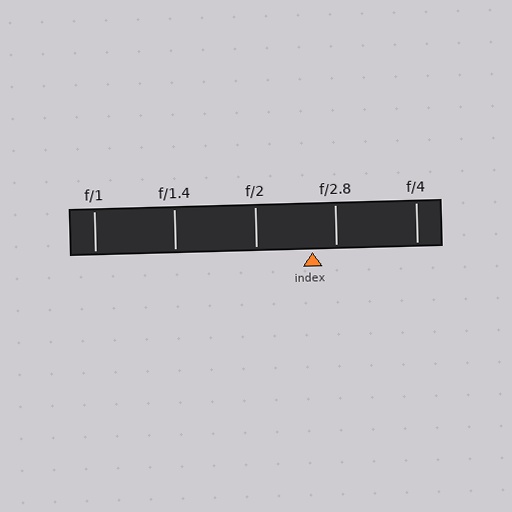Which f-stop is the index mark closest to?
The index mark is closest to f/2.8.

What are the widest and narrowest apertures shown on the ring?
The widest aperture shown is f/1 and the narrowest is f/4.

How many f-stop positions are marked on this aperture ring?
There are 5 f-stop positions marked.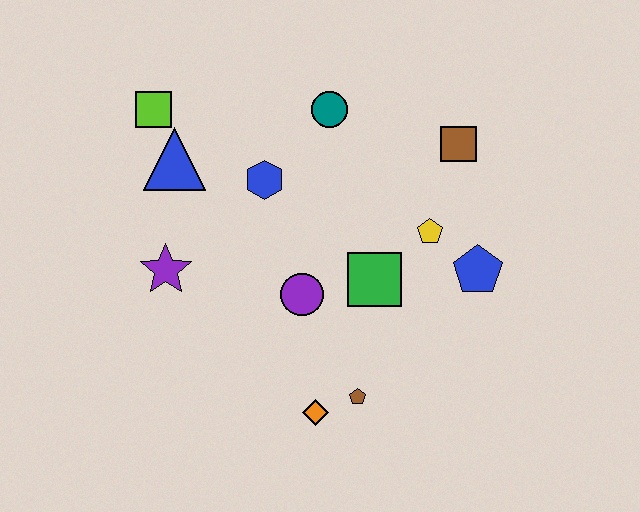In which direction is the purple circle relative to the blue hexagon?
The purple circle is below the blue hexagon.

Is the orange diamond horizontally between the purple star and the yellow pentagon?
Yes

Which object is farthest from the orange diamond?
The lime square is farthest from the orange diamond.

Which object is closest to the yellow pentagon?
The blue pentagon is closest to the yellow pentagon.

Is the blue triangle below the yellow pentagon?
No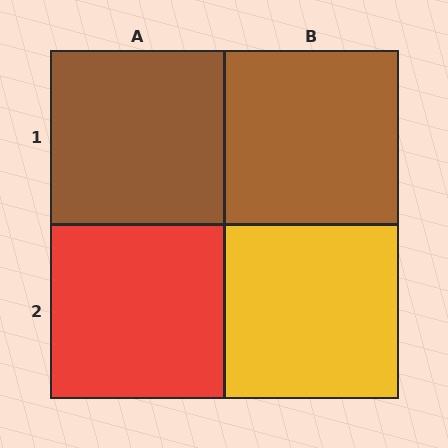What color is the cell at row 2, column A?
Red.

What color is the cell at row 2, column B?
Yellow.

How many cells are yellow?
1 cell is yellow.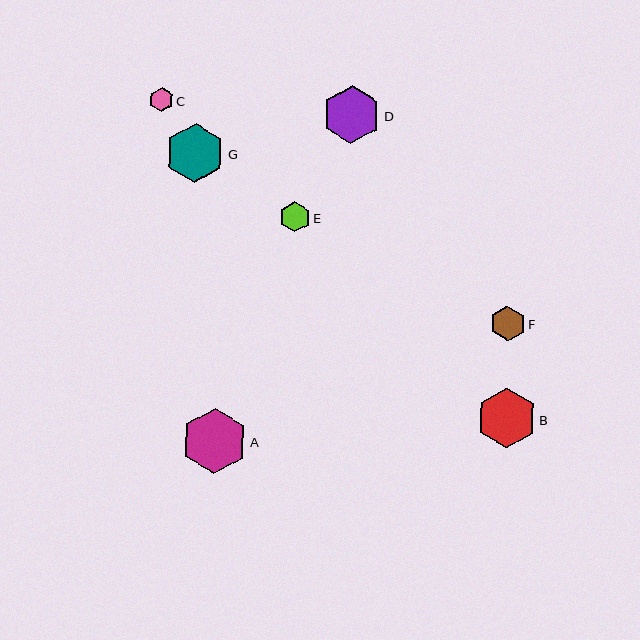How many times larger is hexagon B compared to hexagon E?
Hexagon B is approximately 2.0 times the size of hexagon E.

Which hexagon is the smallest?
Hexagon C is the smallest with a size of approximately 24 pixels.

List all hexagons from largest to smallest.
From largest to smallest: A, B, G, D, F, E, C.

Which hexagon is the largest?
Hexagon A is the largest with a size of approximately 65 pixels.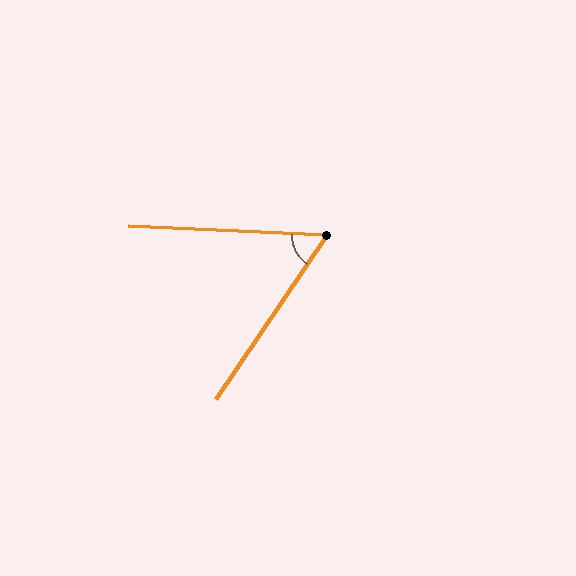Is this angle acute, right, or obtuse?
It is acute.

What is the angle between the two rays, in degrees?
Approximately 58 degrees.